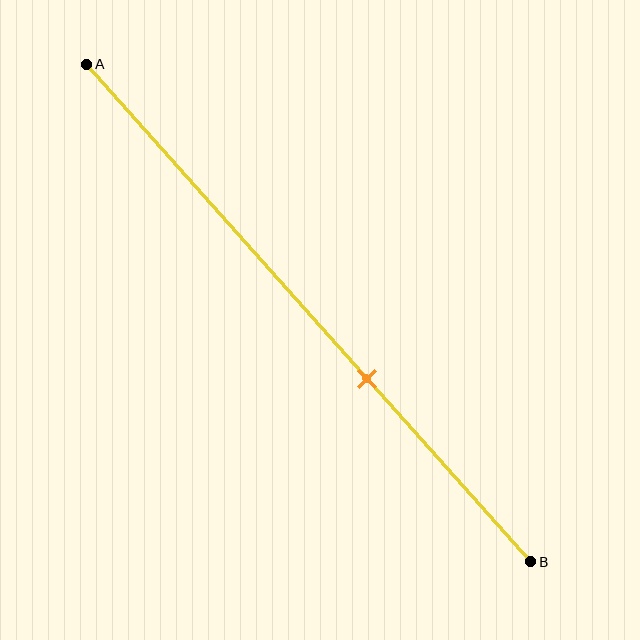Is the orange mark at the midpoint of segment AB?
No, the mark is at about 65% from A, not at the 50% midpoint.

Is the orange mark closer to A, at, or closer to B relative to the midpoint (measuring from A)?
The orange mark is closer to point B than the midpoint of segment AB.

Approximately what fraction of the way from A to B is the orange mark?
The orange mark is approximately 65% of the way from A to B.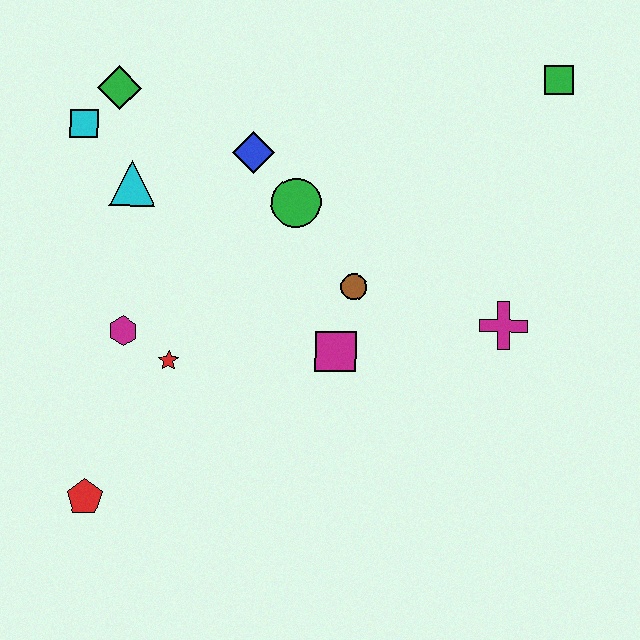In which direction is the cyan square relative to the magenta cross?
The cyan square is to the left of the magenta cross.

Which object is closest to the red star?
The magenta hexagon is closest to the red star.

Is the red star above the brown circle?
No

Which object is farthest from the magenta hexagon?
The green square is farthest from the magenta hexagon.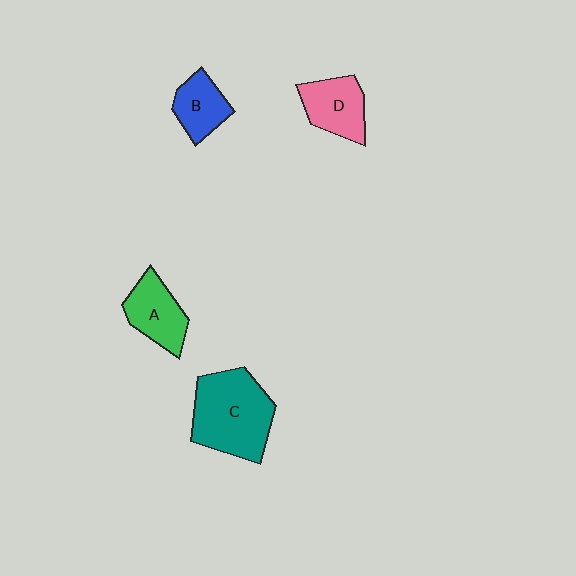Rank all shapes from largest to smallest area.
From largest to smallest: C (teal), D (pink), A (green), B (blue).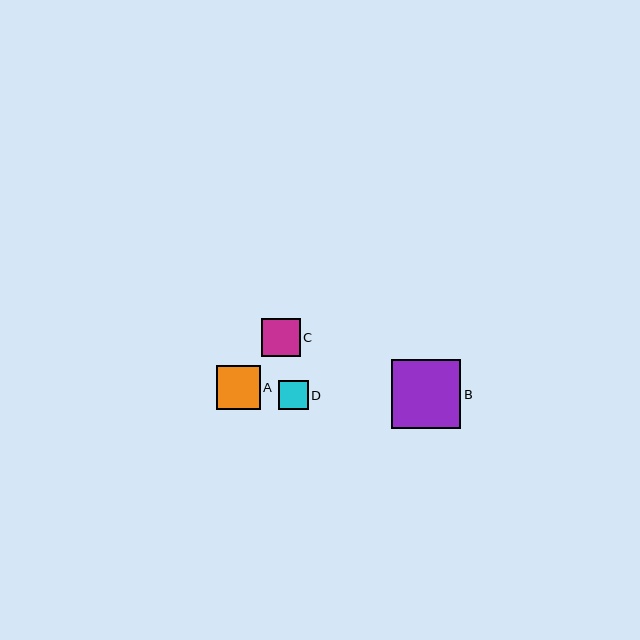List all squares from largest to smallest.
From largest to smallest: B, A, C, D.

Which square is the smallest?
Square D is the smallest with a size of approximately 29 pixels.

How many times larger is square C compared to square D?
Square C is approximately 1.3 times the size of square D.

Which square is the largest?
Square B is the largest with a size of approximately 69 pixels.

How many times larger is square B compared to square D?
Square B is approximately 2.4 times the size of square D.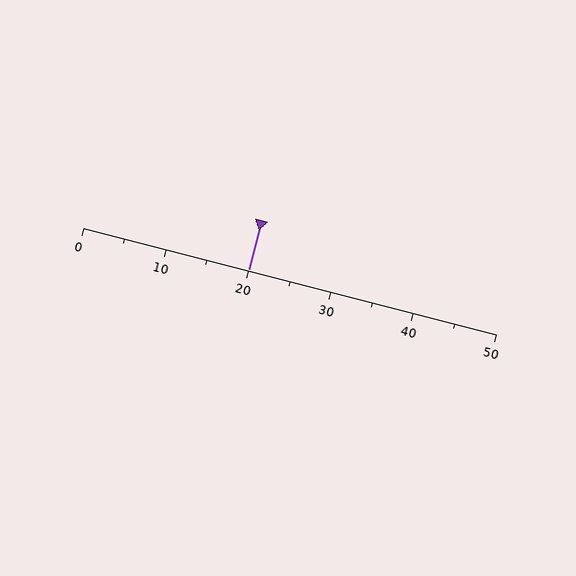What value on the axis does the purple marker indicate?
The marker indicates approximately 20.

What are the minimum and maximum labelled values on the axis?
The axis runs from 0 to 50.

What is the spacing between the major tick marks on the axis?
The major ticks are spaced 10 apart.